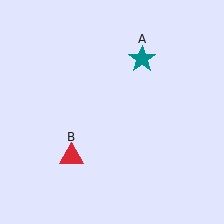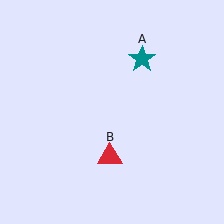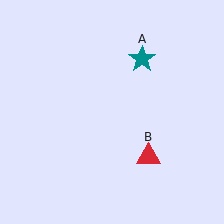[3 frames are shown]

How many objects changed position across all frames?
1 object changed position: red triangle (object B).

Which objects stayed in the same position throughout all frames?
Teal star (object A) remained stationary.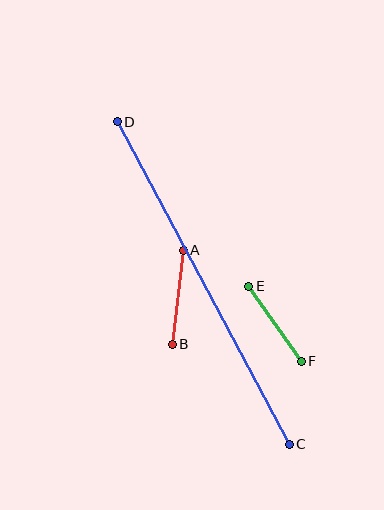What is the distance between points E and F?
The distance is approximately 92 pixels.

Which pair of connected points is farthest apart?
Points C and D are farthest apart.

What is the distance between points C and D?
The distance is approximately 365 pixels.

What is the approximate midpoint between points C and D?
The midpoint is at approximately (203, 283) pixels.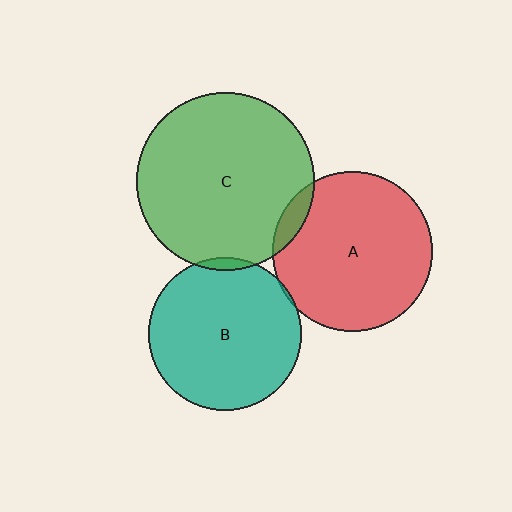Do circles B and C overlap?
Yes.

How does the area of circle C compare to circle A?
Approximately 1.2 times.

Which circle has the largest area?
Circle C (green).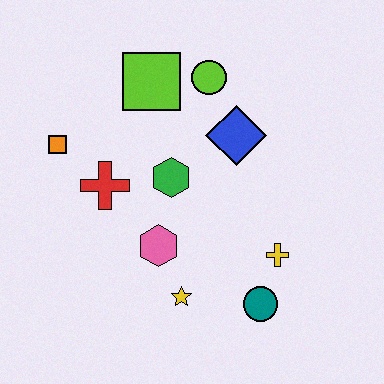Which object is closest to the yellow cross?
The teal circle is closest to the yellow cross.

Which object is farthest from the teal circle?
The orange square is farthest from the teal circle.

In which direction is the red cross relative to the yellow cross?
The red cross is to the left of the yellow cross.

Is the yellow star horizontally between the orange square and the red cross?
No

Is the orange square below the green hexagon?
No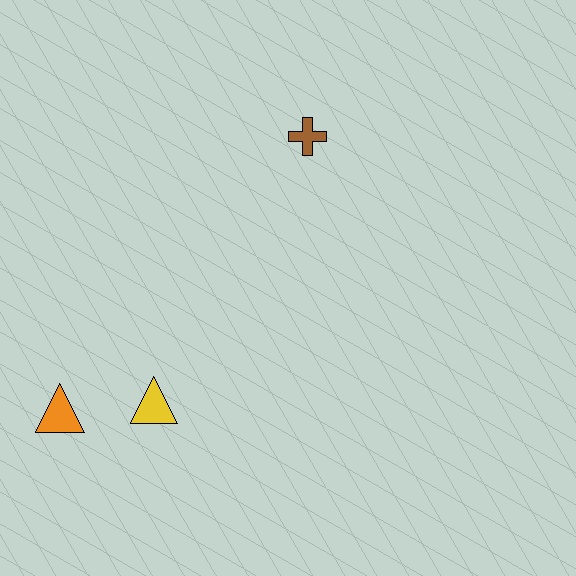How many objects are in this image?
There are 3 objects.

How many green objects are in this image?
There are no green objects.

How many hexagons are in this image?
There are no hexagons.